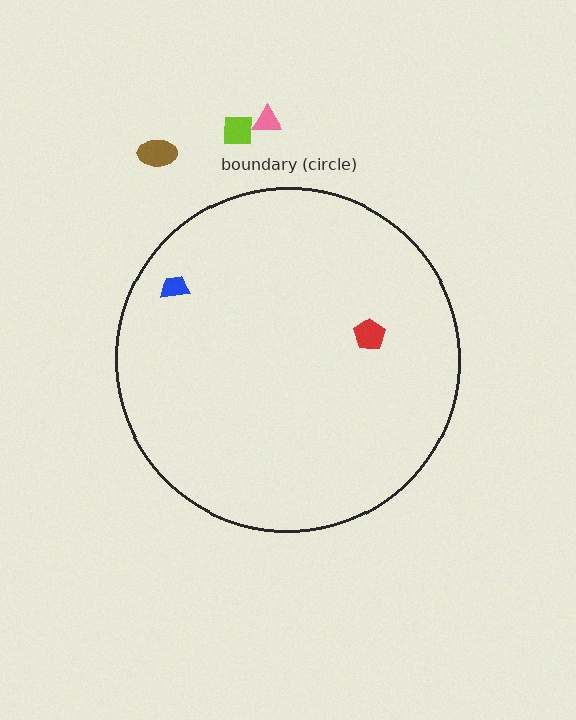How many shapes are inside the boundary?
2 inside, 3 outside.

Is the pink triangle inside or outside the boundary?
Outside.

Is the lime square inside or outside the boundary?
Outside.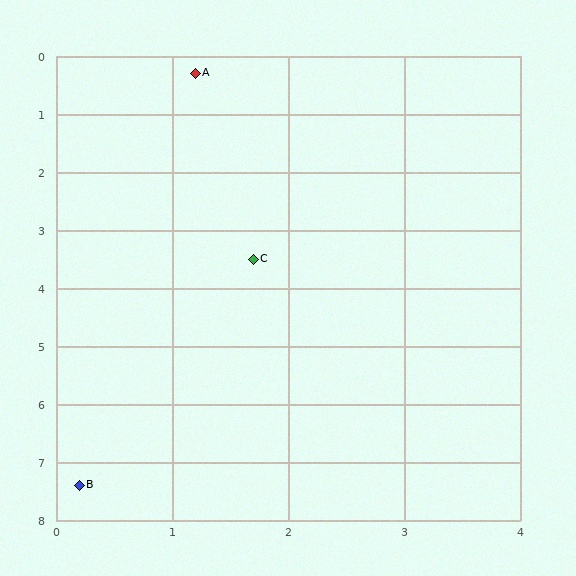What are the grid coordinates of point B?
Point B is at approximately (0.2, 7.4).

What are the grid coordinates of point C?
Point C is at approximately (1.7, 3.5).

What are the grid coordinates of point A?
Point A is at approximately (1.2, 0.3).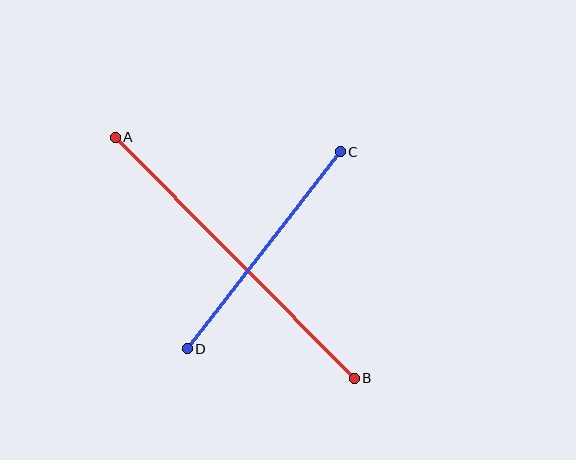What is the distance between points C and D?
The distance is approximately 249 pixels.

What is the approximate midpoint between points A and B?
The midpoint is at approximately (235, 258) pixels.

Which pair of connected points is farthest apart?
Points A and B are farthest apart.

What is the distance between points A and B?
The distance is approximately 339 pixels.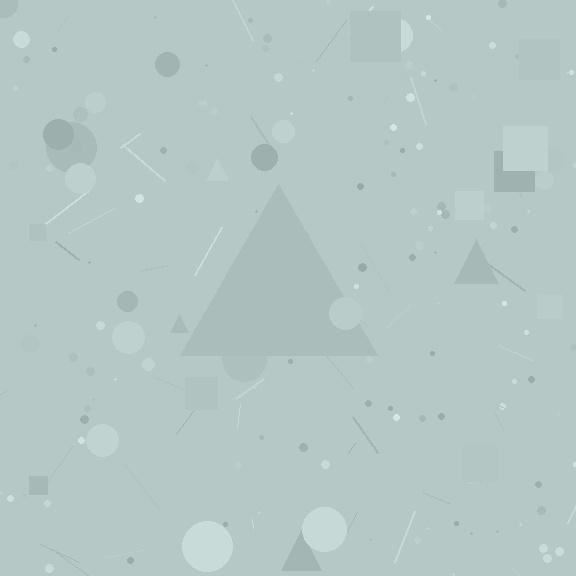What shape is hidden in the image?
A triangle is hidden in the image.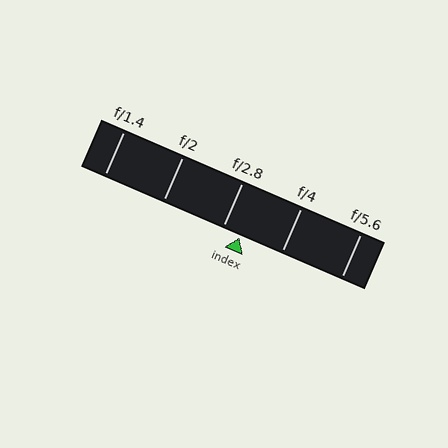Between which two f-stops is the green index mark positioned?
The index mark is between f/2.8 and f/4.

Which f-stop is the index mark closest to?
The index mark is closest to f/2.8.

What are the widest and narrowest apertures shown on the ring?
The widest aperture shown is f/1.4 and the narrowest is f/5.6.